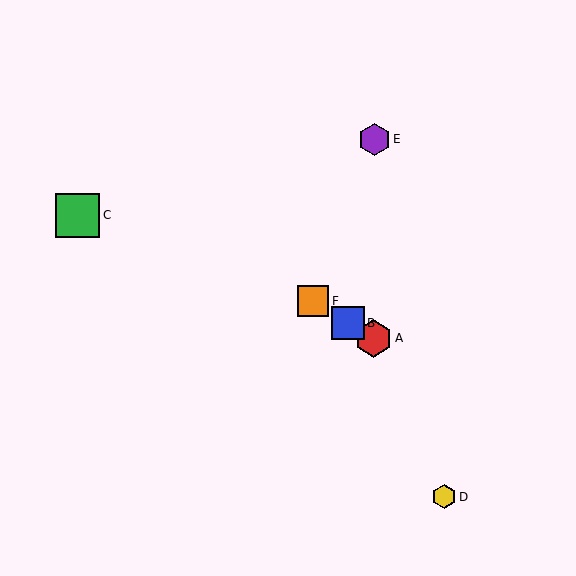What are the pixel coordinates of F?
Object F is at (313, 301).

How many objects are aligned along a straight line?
3 objects (A, B, F) are aligned along a straight line.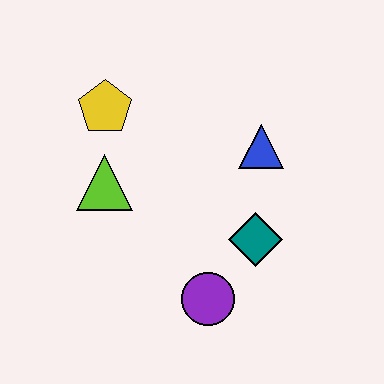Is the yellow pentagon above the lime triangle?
Yes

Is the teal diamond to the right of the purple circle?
Yes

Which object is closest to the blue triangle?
The teal diamond is closest to the blue triangle.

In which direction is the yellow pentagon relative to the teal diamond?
The yellow pentagon is to the left of the teal diamond.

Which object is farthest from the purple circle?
The yellow pentagon is farthest from the purple circle.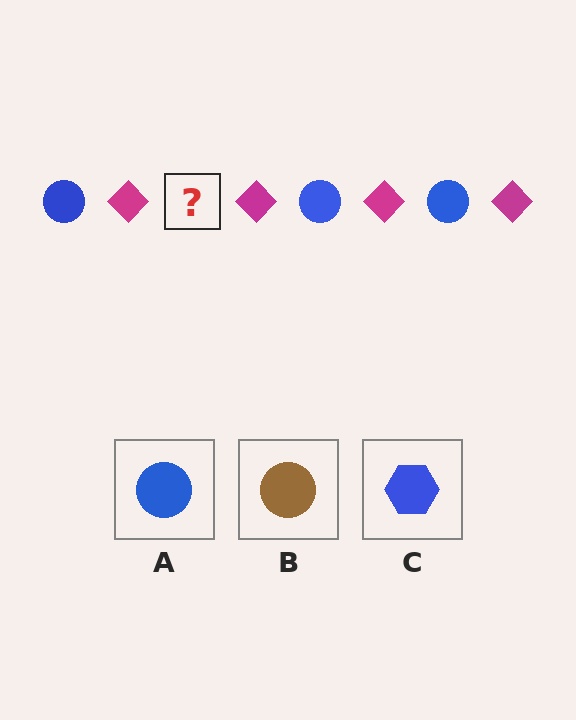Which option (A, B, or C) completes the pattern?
A.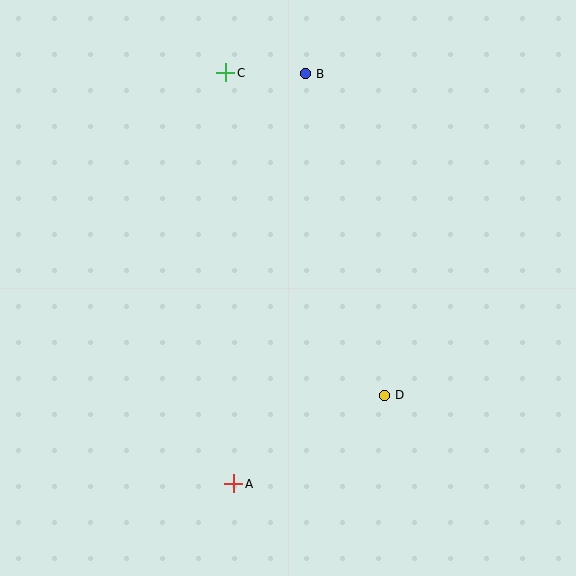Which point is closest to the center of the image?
Point D at (384, 395) is closest to the center.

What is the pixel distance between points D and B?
The distance between D and B is 331 pixels.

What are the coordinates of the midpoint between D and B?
The midpoint between D and B is at (345, 234).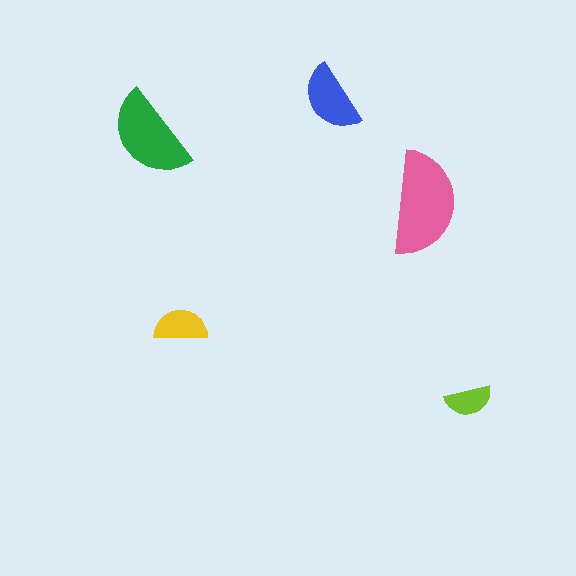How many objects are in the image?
There are 5 objects in the image.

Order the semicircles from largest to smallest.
the pink one, the green one, the blue one, the yellow one, the lime one.